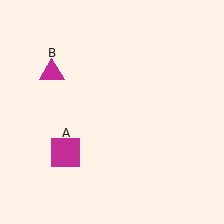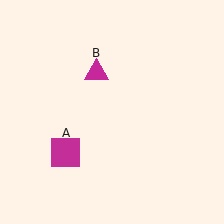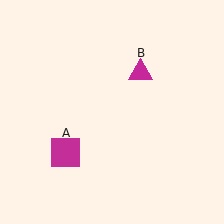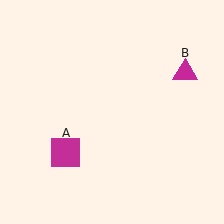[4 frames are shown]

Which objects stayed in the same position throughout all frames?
Magenta square (object A) remained stationary.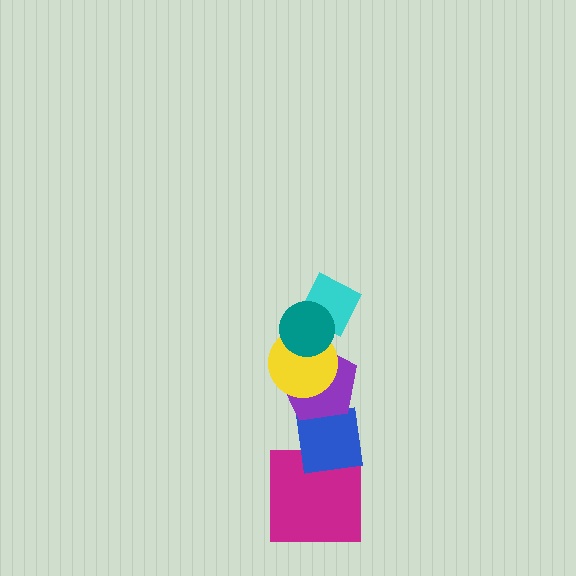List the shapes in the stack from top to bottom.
From top to bottom: the teal circle, the cyan diamond, the yellow circle, the purple pentagon, the blue square, the magenta square.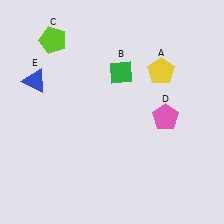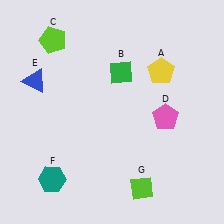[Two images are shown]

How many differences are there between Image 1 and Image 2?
There are 2 differences between the two images.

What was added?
A teal hexagon (F), a lime diamond (G) were added in Image 2.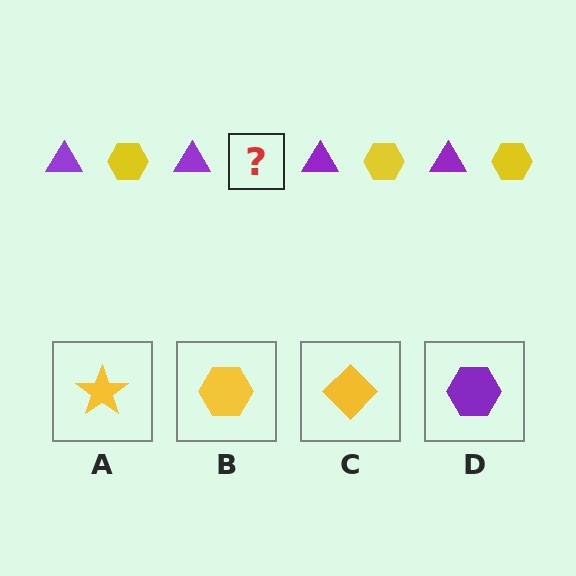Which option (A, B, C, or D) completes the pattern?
B.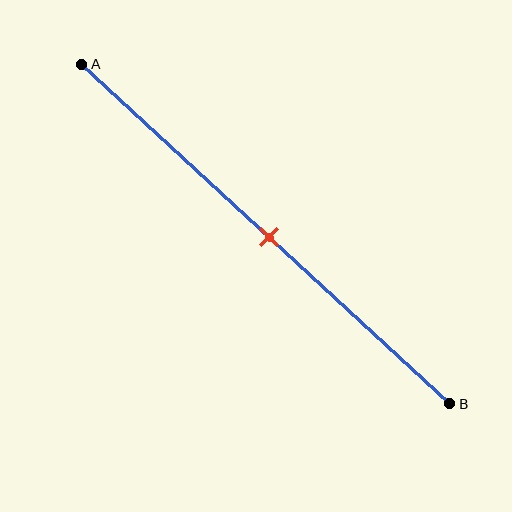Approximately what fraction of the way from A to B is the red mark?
The red mark is approximately 50% of the way from A to B.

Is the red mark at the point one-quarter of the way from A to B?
No, the mark is at about 50% from A, not at the 25% one-quarter point.